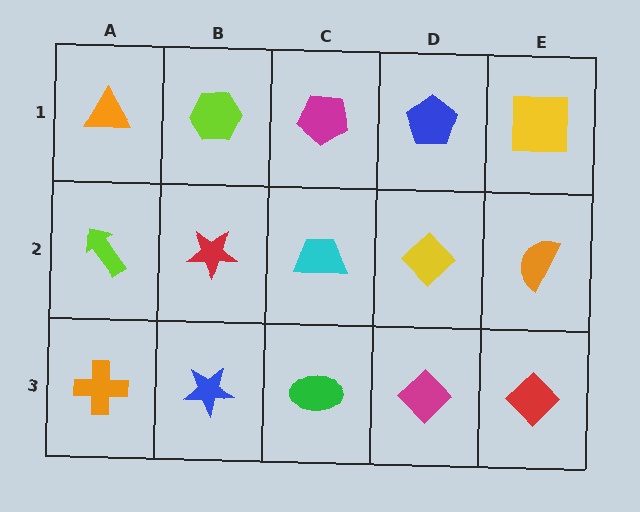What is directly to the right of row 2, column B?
A cyan trapezoid.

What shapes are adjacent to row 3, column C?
A cyan trapezoid (row 2, column C), a blue star (row 3, column B), a magenta diamond (row 3, column D).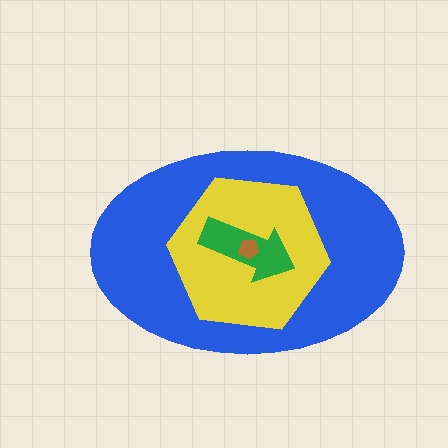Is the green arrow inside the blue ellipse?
Yes.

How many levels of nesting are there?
4.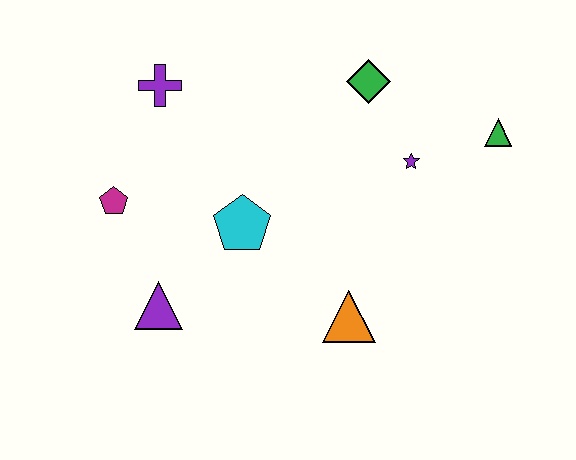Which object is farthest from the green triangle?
The magenta pentagon is farthest from the green triangle.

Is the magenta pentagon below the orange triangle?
No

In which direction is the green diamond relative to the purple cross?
The green diamond is to the right of the purple cross.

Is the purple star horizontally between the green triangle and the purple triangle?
Yes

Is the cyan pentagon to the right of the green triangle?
No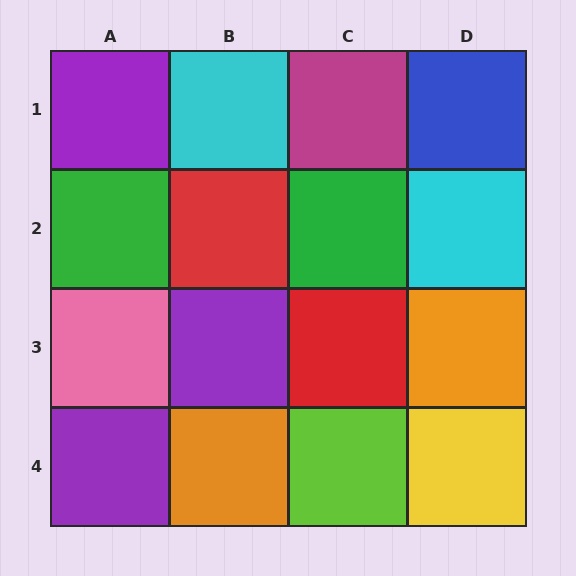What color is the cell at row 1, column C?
Magenta.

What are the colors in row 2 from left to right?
Green, red, green, cyan.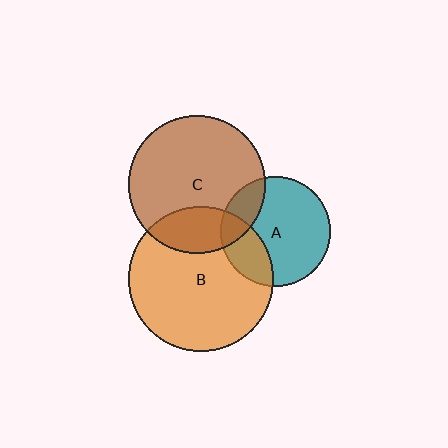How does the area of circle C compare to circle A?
Approximately 1.6 times.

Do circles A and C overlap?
Yes.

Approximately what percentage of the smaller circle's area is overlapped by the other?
Approximately 20%.